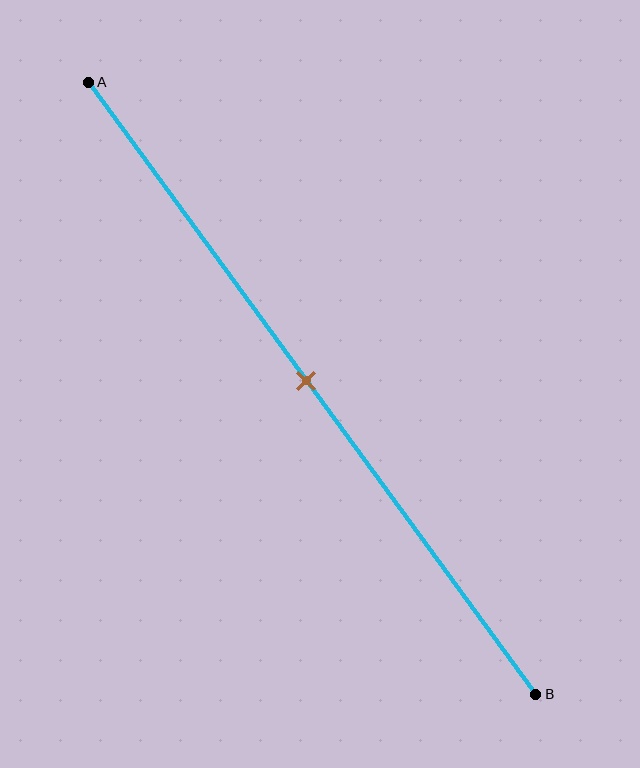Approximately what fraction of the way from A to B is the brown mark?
The brown mark is approximately 50% of the way from A to B.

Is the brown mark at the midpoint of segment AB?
Yes, the mark is approximately at the midpoint.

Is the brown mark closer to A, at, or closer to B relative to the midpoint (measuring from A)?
The brown mark is approximately at the midpoint of segment AB.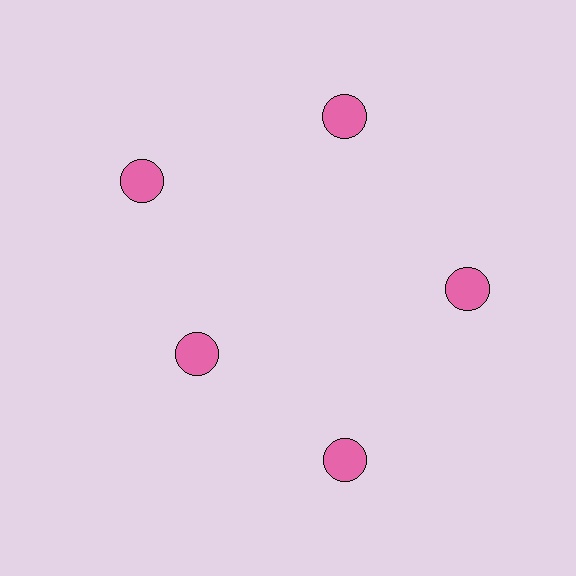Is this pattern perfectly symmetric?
No. The 5 pink circles are arranged in a ring, but one element near the 8 o'clock position is pulled inward toward the center, breaking the 5-fold rotational symmetry.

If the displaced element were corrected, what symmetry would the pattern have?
It would have 5-fold rotational symmetry — the pattern would map onto itself every 72 degrees.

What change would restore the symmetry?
The symmetry would be restored by moving it outward, back onto the ring so that all 5 circles sit at equal angles and equal distance from the center.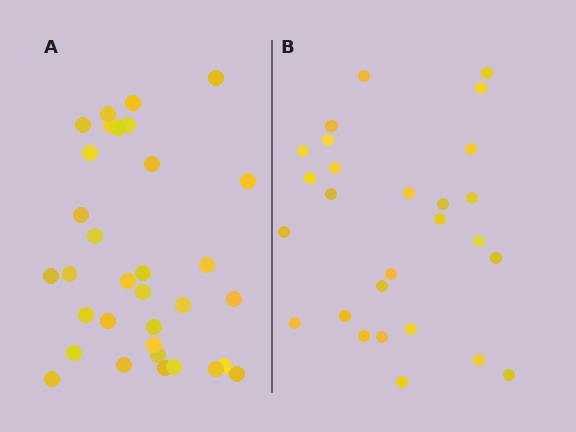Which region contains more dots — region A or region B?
Region A (the left region) has more dots.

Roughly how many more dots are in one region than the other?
Region A has about 6 more dots than region B.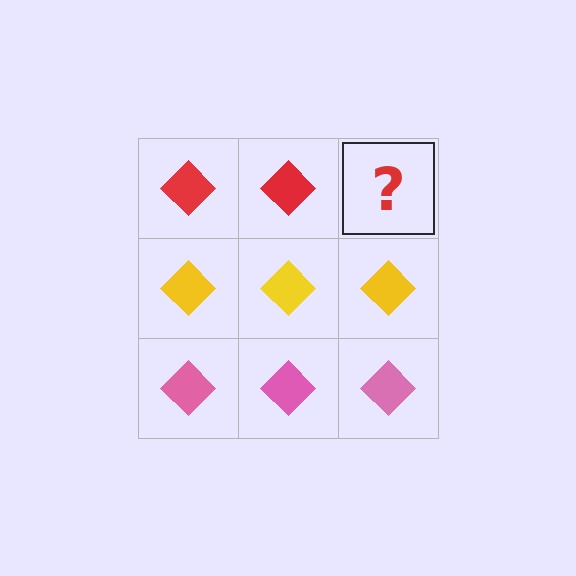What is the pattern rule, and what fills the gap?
The rule is that each row has a consistent color. The gap should be filled with a red diamond.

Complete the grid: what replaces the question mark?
The question mark should be replaced with a red diamond.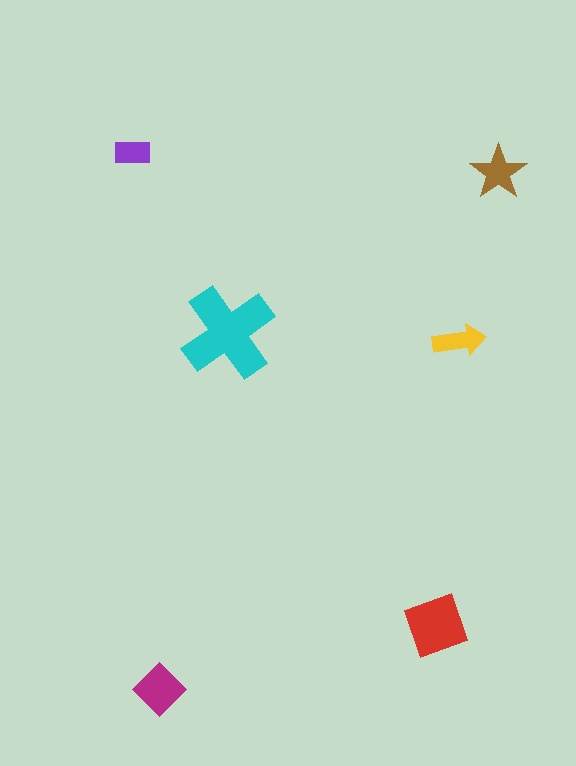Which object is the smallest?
The purple rectangle.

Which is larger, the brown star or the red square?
The red square.